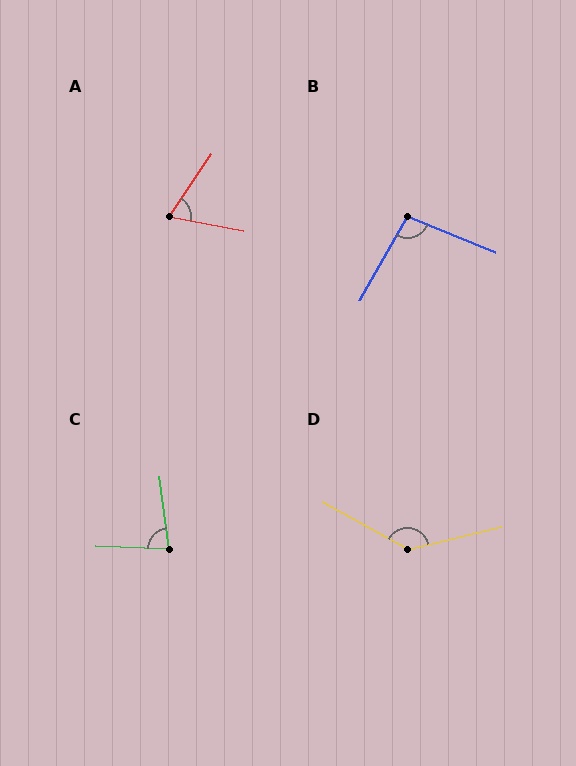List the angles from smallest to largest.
A (67°), C (81°), B (97°), D (137°).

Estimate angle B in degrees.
Approximately 97 degrees.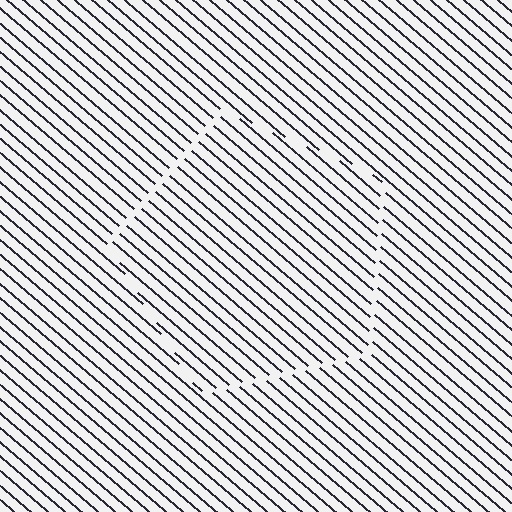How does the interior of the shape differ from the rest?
The interior of the shape contains the same grating, shifted by half a period — the contour is defined by the phase discontinuity where line-ends from the inner and outer gratings abut.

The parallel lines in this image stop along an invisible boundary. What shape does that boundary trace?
An illusory pentagon. The interior of the shape contains the same grating, shifted by half a period — the contour is defined by the phase discontinuity where line-ends from the inner and outer gratings abut.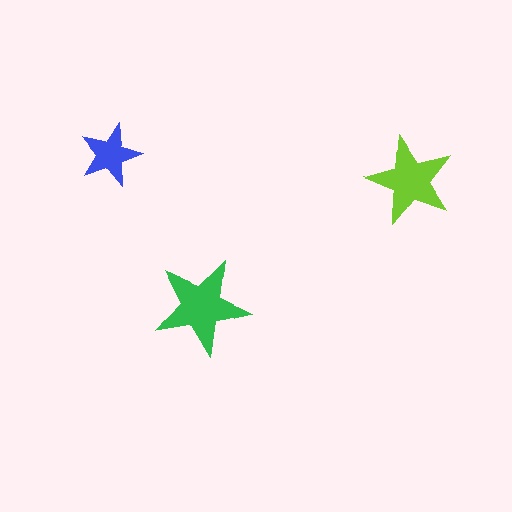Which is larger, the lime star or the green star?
The green one.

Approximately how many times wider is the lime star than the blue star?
About 1.5 times wider.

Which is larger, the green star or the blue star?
The green one.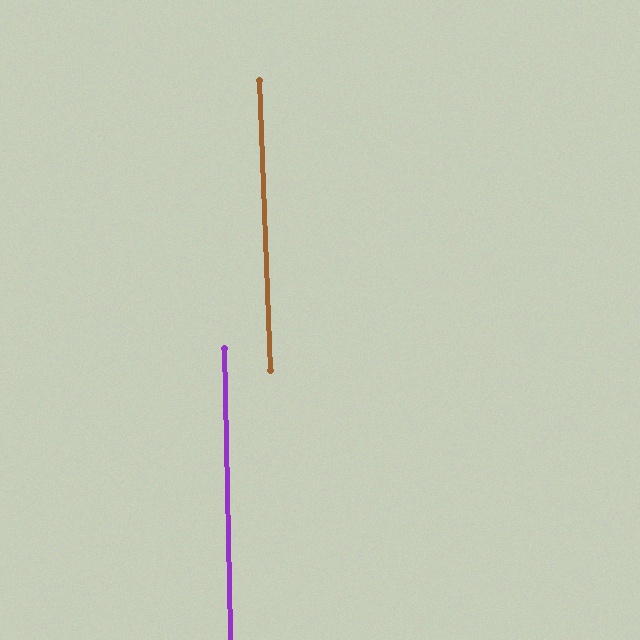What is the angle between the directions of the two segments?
Approximately 1 degree.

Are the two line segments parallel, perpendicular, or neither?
Parallel — their directions differ by only 1.1°.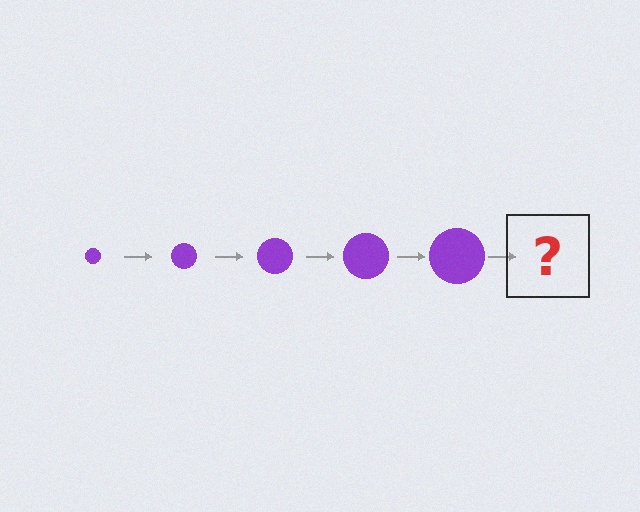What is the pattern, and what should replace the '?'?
The pattern is that the circle gets progressively larger each step. The '?' should be a purple circle, larger than the previous one.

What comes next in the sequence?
The next element should be a purple circle, larger than the previous one.